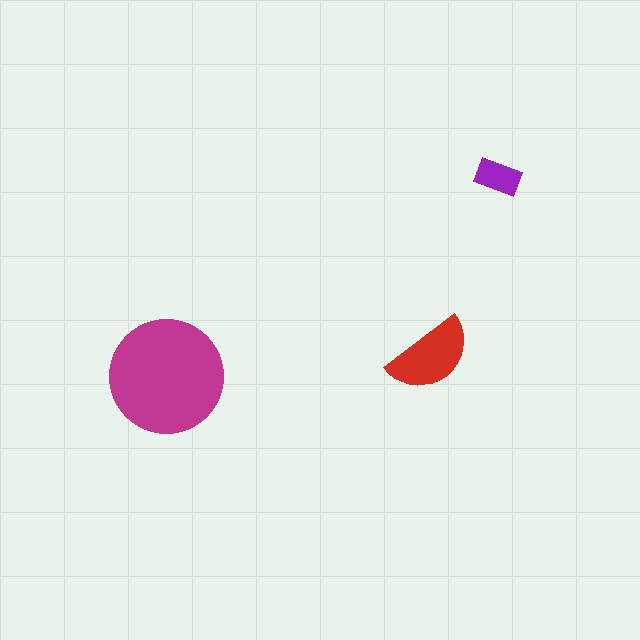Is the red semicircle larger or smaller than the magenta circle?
Smaller.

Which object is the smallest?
The purple rectangle.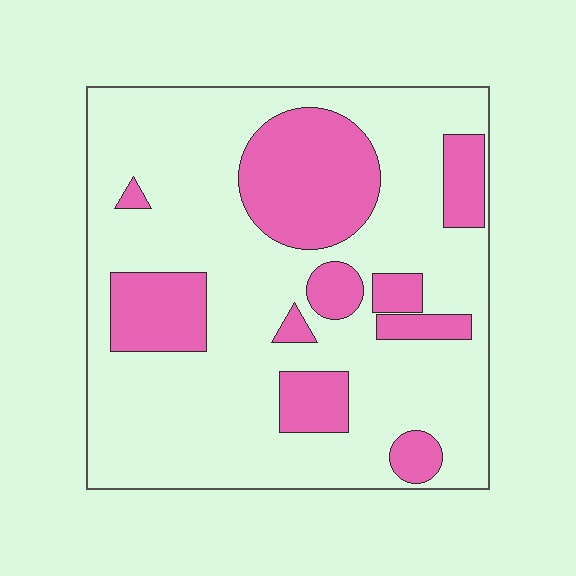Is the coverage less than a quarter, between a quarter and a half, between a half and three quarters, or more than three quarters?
Between a quarter and a half.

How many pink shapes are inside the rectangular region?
10.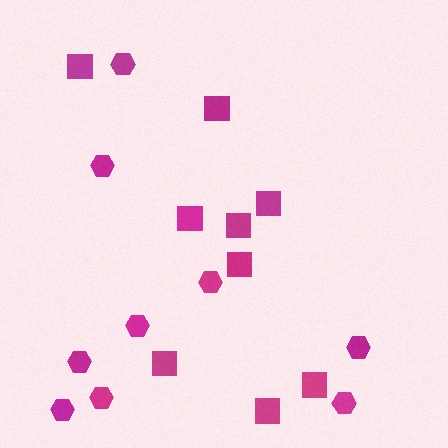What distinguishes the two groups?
There are 2 groups: one group of squares (9) and one group of hexagons (9).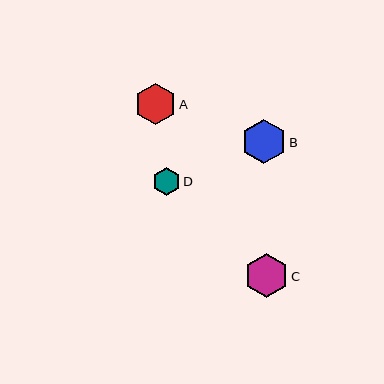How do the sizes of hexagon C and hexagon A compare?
Hexagon C and hexagon A are approximately the same size.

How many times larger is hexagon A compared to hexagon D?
Hexagon A is approximately 1.5 times the size of hexagon D.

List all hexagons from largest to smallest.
From largest to smallest: B, C, A, D.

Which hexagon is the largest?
Hexagon B is the largest with a size of approximately 44 pixels.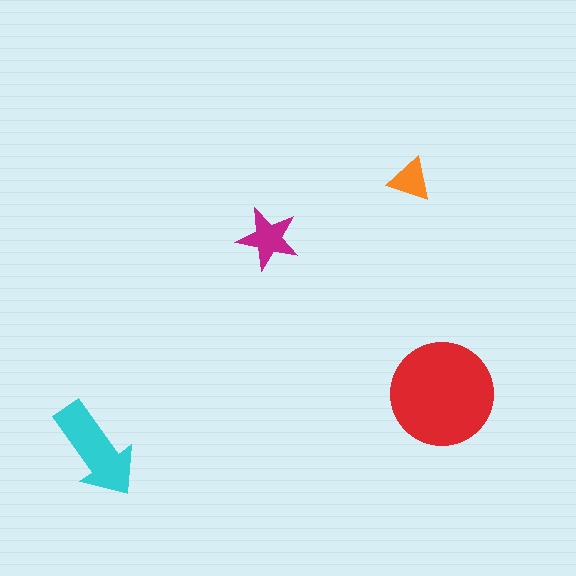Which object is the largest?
The red circle.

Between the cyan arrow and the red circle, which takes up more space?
The red circle.